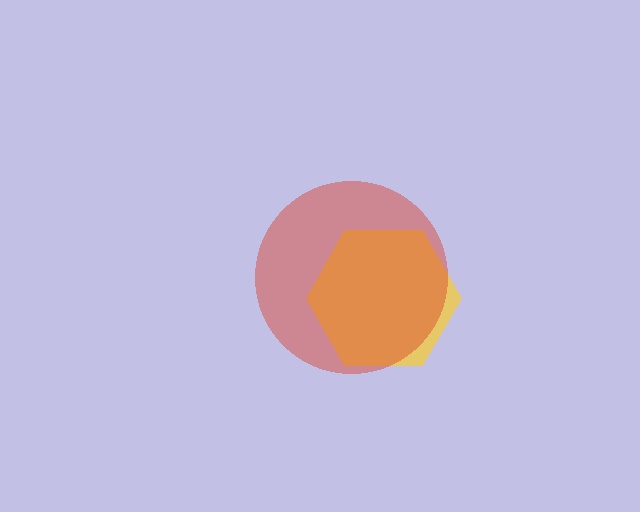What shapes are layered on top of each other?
The layered shapes are: a yellow hexagon, a red circle.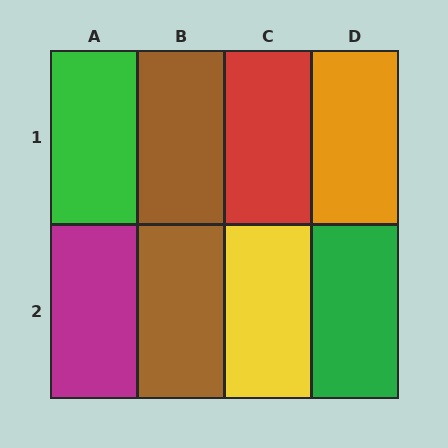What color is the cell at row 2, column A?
Magenta.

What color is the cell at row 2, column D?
Green.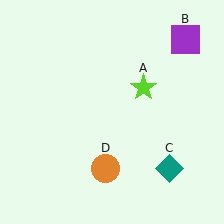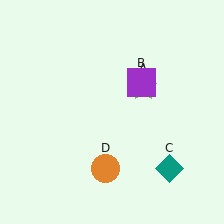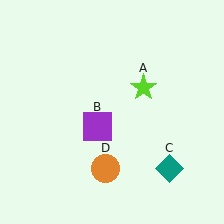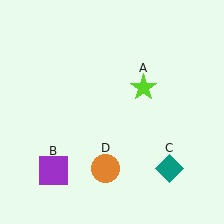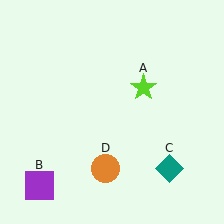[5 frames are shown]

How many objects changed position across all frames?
1 object changed position: purple square (object B).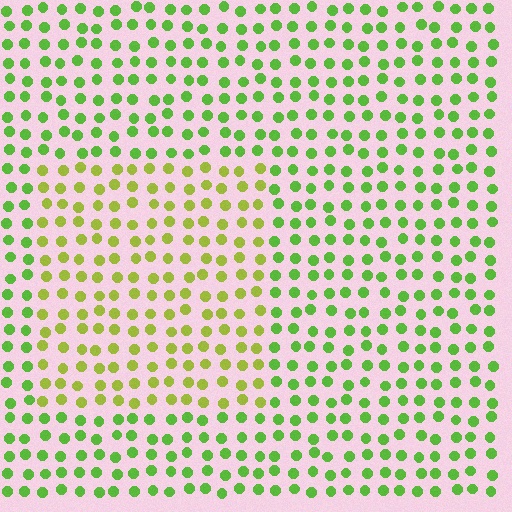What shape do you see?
I see a rectangle.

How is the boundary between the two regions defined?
The boundary is defined purely by a slight shift in hue (about 32 degrees). Spacing, size, and orientation are identical on both sides.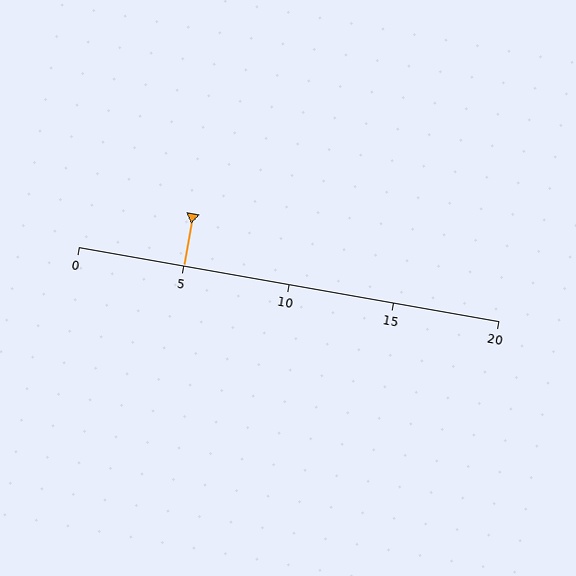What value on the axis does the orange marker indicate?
The marker indicates approximately 5.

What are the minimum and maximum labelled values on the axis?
The axis runs from 0 to 20.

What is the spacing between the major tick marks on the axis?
The major ticks are spaced 5 apart.